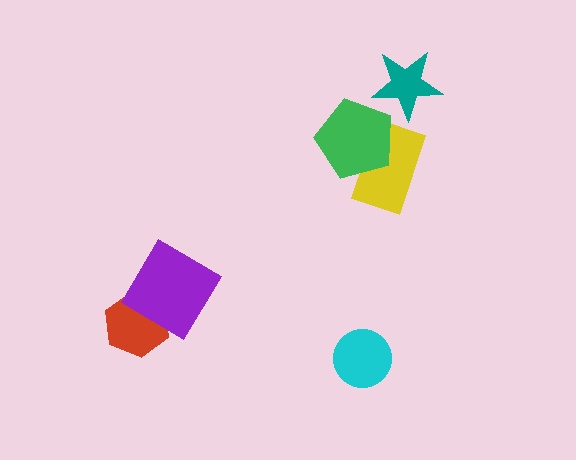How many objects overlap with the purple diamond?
1 object overlaps with the purple diamond.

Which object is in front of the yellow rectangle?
The green pentagon is in front of the yellow rectangle.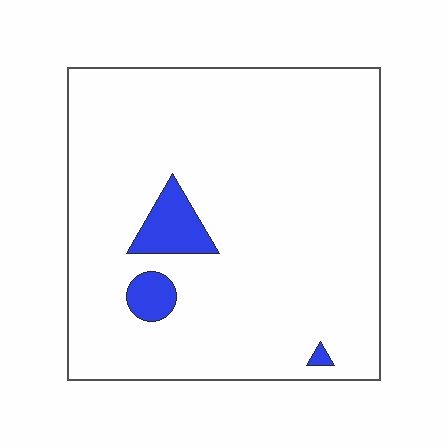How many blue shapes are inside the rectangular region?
3.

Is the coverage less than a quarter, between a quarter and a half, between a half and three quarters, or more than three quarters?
Less than a quarter.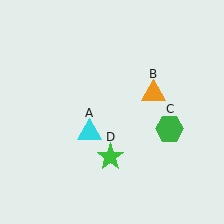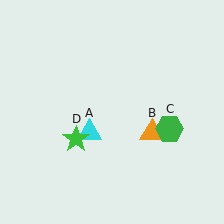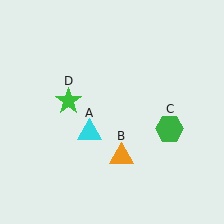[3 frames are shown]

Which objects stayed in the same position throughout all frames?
Cyan triangle (object A) and green hexagon (object C) remained stationary.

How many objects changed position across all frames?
2 objects changed position: orange triangle (object B), green star (object D).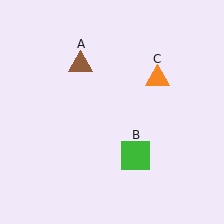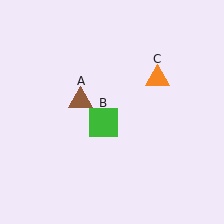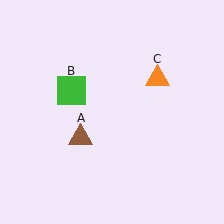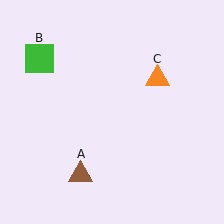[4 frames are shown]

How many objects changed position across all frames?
2 objects changed position: brown triangle (object A), green square (object B).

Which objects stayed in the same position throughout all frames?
Orange triangle (object C) remained stationary.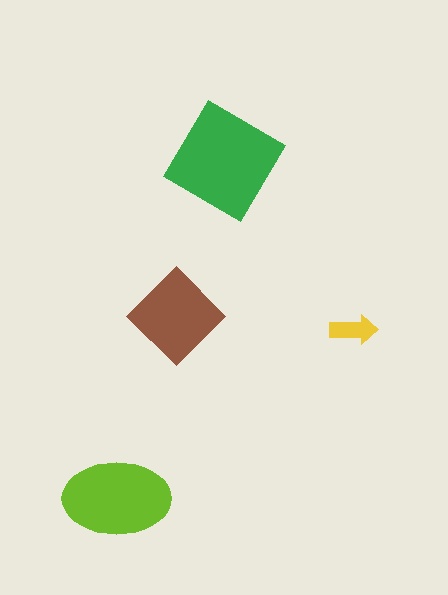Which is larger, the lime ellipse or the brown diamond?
The lime ellipse.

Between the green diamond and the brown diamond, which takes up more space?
The green diamond.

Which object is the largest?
The green diamond.